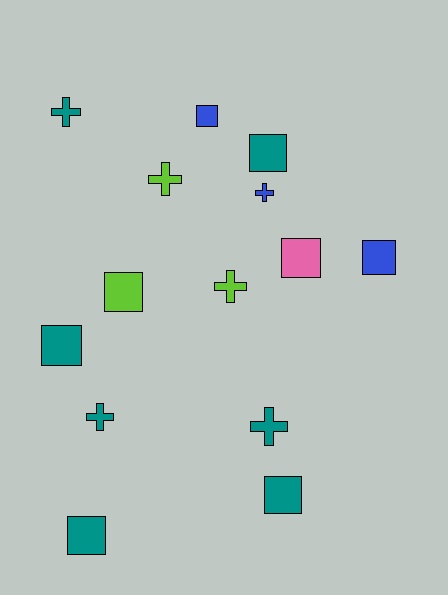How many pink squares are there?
There is 1 pink square.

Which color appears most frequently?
Teal, with 7 objects.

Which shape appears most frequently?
Square, with 8 objects.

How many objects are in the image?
There are 14 objects.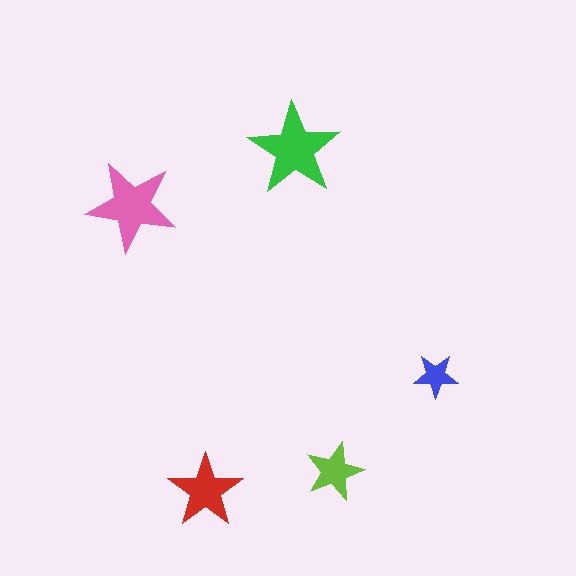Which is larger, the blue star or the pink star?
The pink one.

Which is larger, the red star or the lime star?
The red one.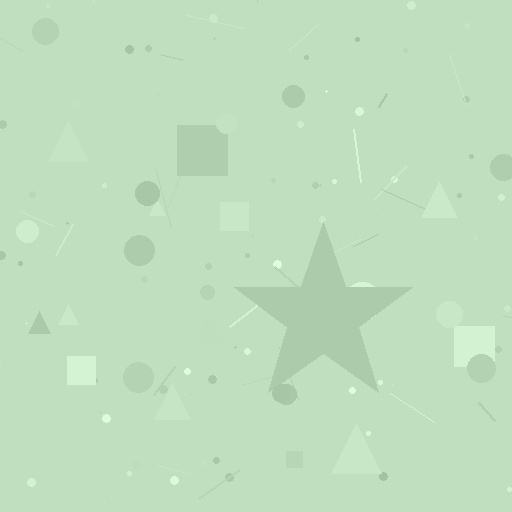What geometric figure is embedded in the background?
A star is embedded in the background.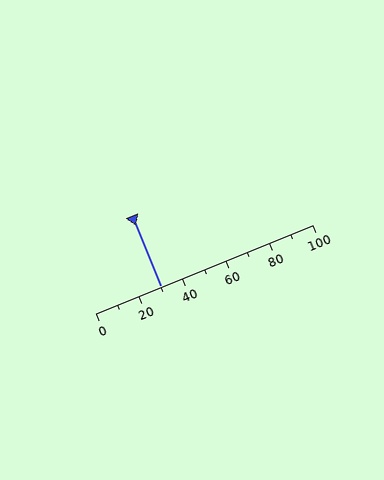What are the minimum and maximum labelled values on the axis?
The axis runs from 0 to 100.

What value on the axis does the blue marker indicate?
The marker indicates approximately 30.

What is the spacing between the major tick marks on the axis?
The major ticks are spaced 20 apart.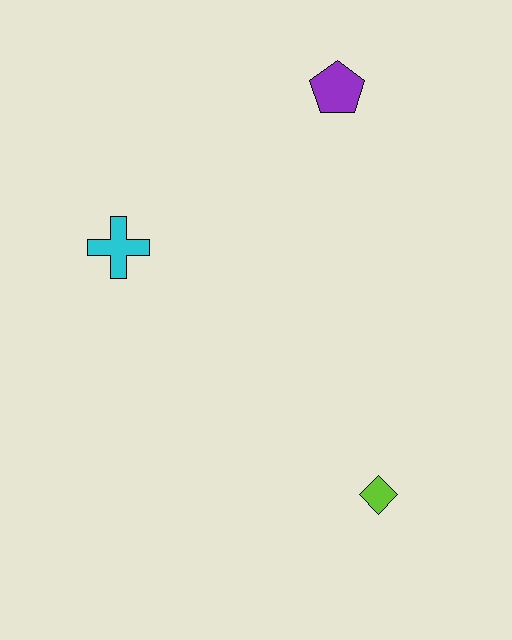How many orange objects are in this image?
There are no orange objects.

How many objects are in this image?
There are 3 objects.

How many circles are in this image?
There are no circles.